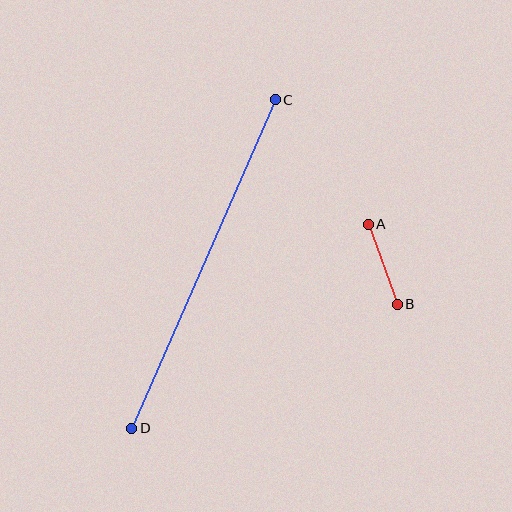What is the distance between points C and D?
The distance is approximately 359 pixels.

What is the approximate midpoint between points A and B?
The midpoint is at approximately (383, 264) pixels.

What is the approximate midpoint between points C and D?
The midpoint is at approximately (204, 264) pixels.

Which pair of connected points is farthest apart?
Points C and D are farthest apart.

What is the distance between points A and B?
The distance is approximately 85 pixels.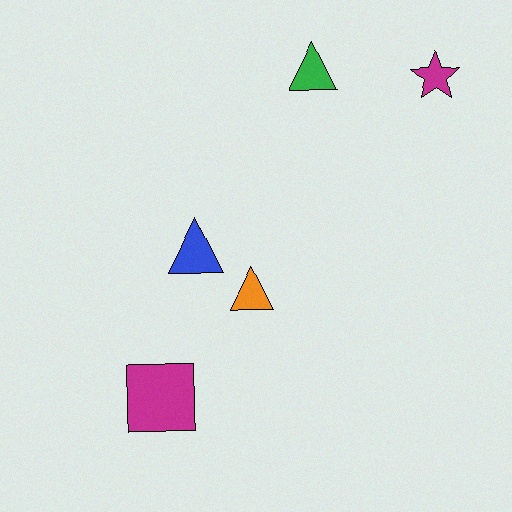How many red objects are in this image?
There are no red objects.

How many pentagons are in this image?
There are no pentagons.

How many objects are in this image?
There are 5 objects.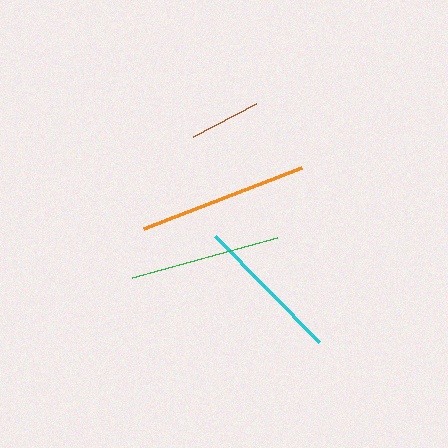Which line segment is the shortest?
The brown line is the shortest at approximately 71 pixels.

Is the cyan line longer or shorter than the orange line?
The orange line is longer than the cyan line.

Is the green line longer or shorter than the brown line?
The green line is longer than the brown line.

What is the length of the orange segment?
The orange segment is approximately 169 pixels long.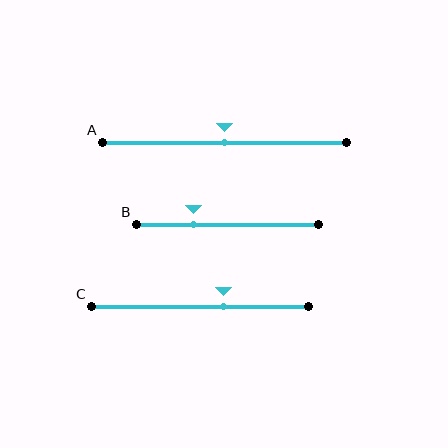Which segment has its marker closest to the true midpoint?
Segment A has its marker closest to the true midpoint.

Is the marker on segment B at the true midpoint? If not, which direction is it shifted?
No, the marker on segment B is shifted to the left by about 19% of the segment length.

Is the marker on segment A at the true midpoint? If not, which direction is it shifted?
Yes, the marker on segment A is at the true midpoint.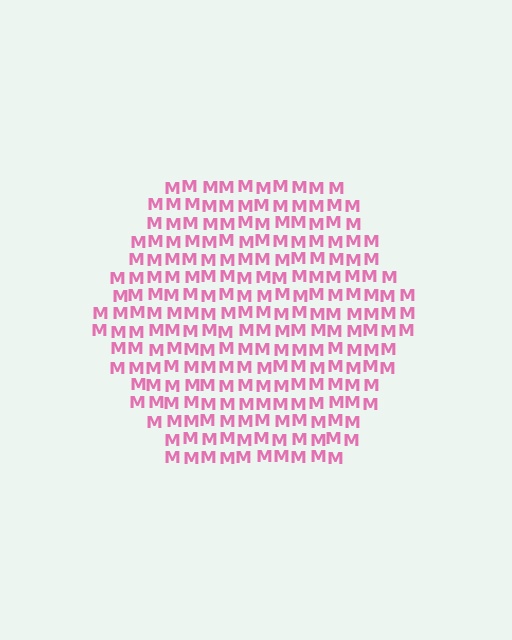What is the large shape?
The large shape is a hexagon.